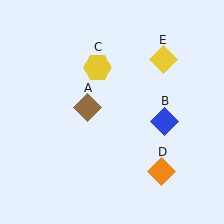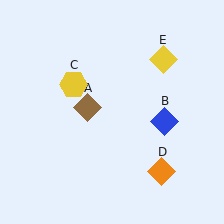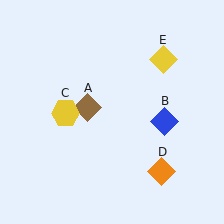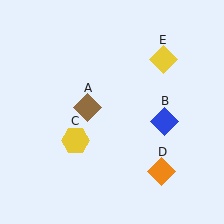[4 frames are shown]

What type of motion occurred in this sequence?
The yellow hexagon (object C) rotated counterclockwise around the center of the scene.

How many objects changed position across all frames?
1 object changed position: yellow hexagon (object C).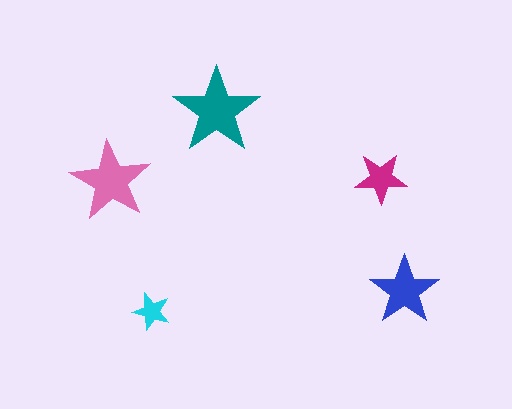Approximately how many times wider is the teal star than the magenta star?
About 1.5 times wider.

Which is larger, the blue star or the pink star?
The pink one.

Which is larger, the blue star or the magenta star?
The blue one.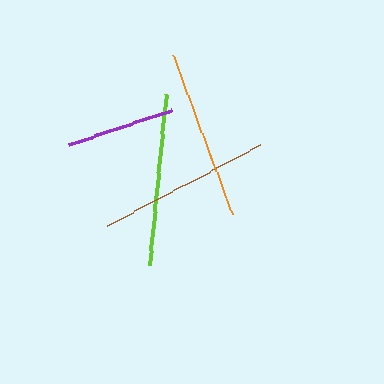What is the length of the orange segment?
The orange segment is approximately 170 pixels long.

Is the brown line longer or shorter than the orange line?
The brown line is longer than the orange line.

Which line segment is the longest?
The brown line is the longest at approximately 172 pixels.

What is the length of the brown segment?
The brown segment is approximately 172 pixels long.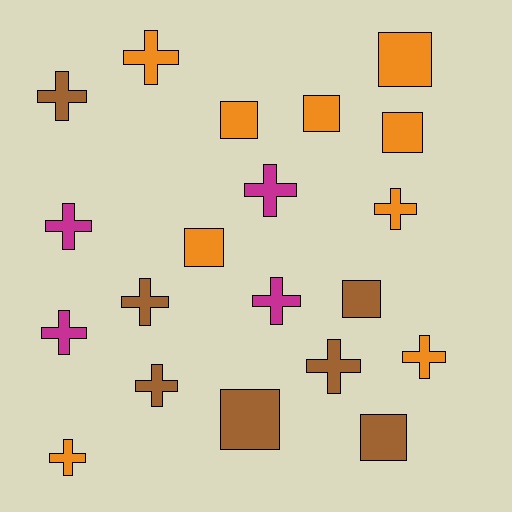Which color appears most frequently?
Orange, with 9 objects.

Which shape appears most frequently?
Cross, with 12 objects.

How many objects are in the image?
There are 20 objects.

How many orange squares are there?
There are 5 orange squares.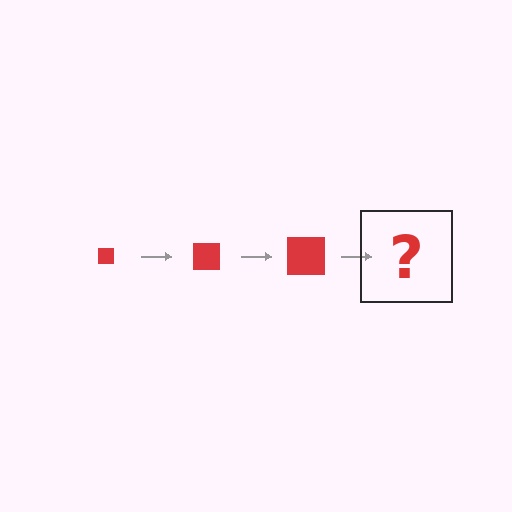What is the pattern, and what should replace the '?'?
The pattern is that the square gets progressively larger each step. The '?' should be a red square, larger than the previous one.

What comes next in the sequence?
The next element should be a red square, larger than the previous one.